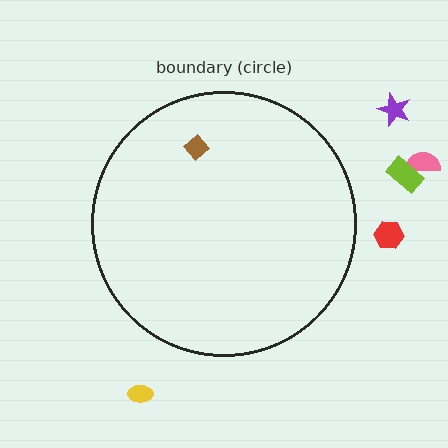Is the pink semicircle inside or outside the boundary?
Outside.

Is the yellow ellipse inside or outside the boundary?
Outside.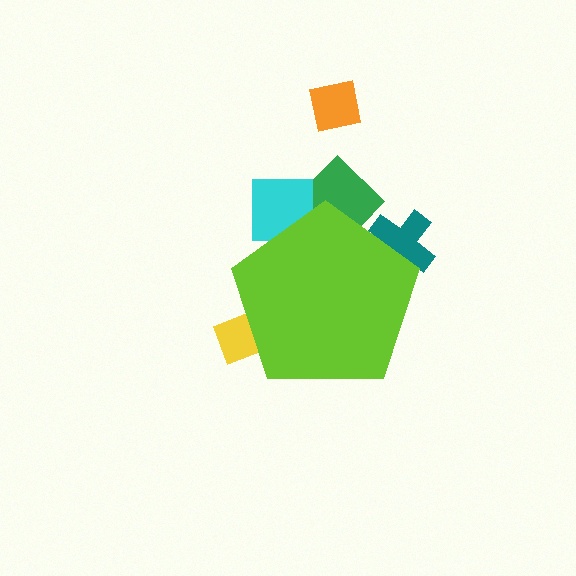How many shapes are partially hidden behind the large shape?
4 shapes are partially hidden.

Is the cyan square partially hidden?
Yes, the cyan square is partially hidden behind the lime pentagon.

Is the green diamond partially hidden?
Yes, the green diamond is partially hidden behind the lime pentagon.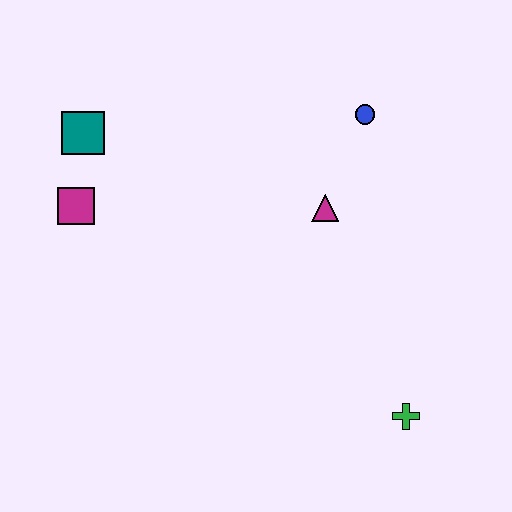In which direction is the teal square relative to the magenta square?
The teal square is above the magenta square.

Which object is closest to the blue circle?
The magenta triangle is closest to the blue circle.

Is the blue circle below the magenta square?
No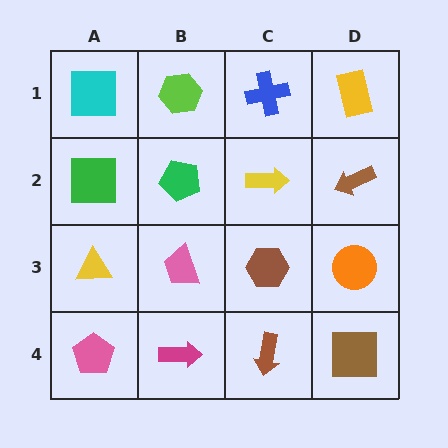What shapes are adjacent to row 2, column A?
A cyan square (row 1, column A), a yellow triangle (row 3, column A), a green pentagon (row 2, column B).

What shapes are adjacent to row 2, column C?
A blue cross (row 1, column C), a brown hexagon (row 3, column C), a green pentagon (row 2, column B), a brown arrow (row 2, column D).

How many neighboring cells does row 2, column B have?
4.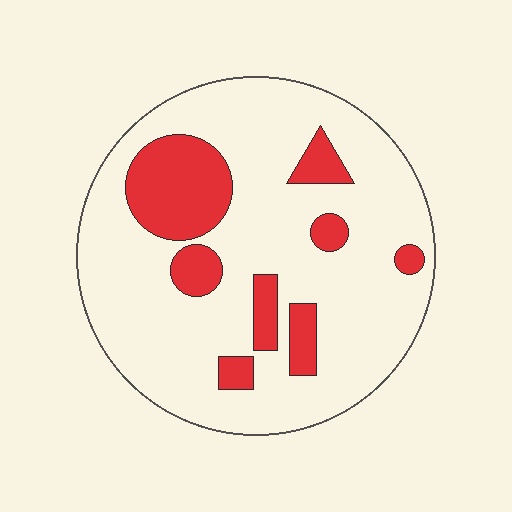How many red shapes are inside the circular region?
8.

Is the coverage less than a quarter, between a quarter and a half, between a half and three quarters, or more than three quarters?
Less than a quarter.